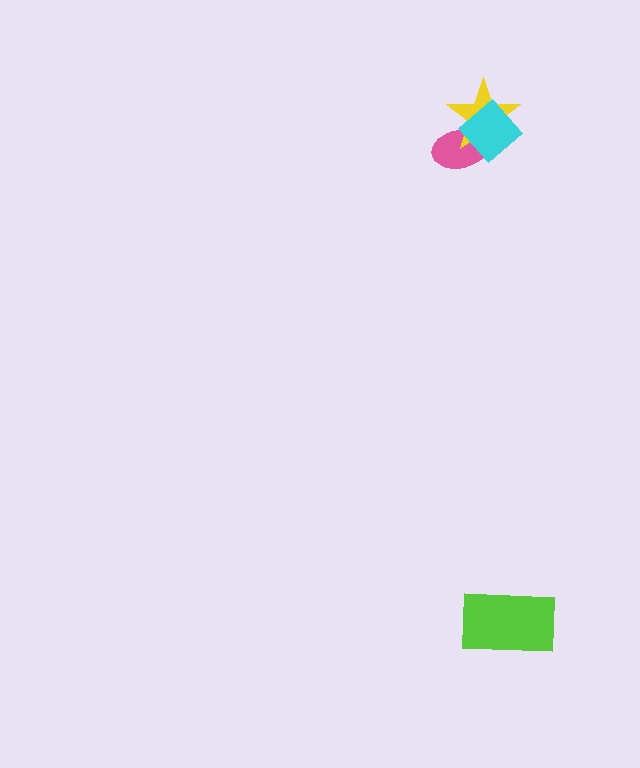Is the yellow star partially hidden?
Yes, it is partially covered by another shape.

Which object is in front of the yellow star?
The cyan diamond is in front of the yellow star.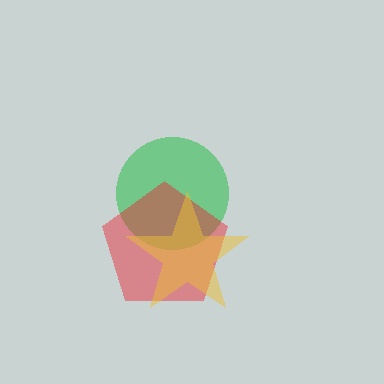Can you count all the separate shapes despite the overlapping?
Yes, there are 3 separate shapes.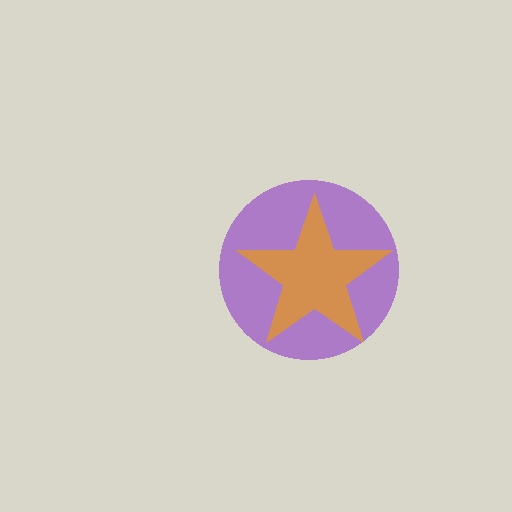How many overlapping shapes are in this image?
There are 2 overlapping shapes in the image.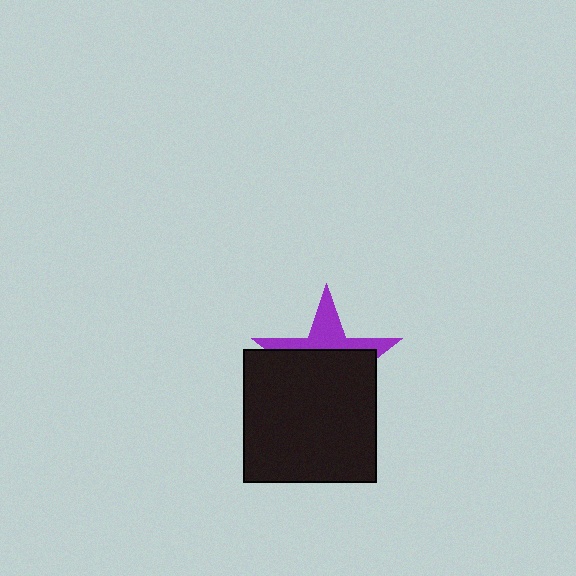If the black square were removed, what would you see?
You would see the complete purple star.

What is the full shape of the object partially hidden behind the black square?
The partially hidden object is a purple star.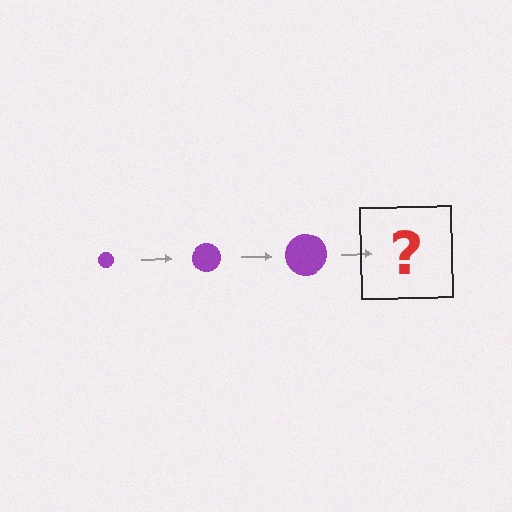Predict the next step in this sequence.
The next step is a purple circle, larger than the previous one.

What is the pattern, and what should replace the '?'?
The pattern is that the circle gets progressively larger each step. The '?' should be a purple circle, larger than the previous one.